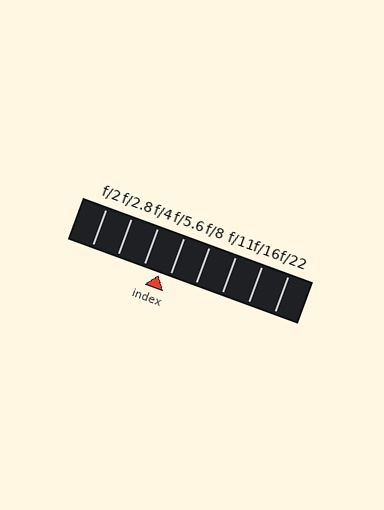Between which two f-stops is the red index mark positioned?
The index mark is between f/4 and f/5.6.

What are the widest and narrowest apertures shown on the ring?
The widest aperture shown is f/2 and the narrowest is f/22.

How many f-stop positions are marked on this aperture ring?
There are 8 f-stop positions marked.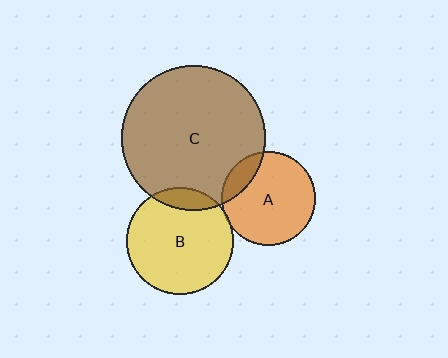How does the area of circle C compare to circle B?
Approximately 1.8 times.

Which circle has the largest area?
Circle C (brown).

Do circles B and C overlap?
Yes.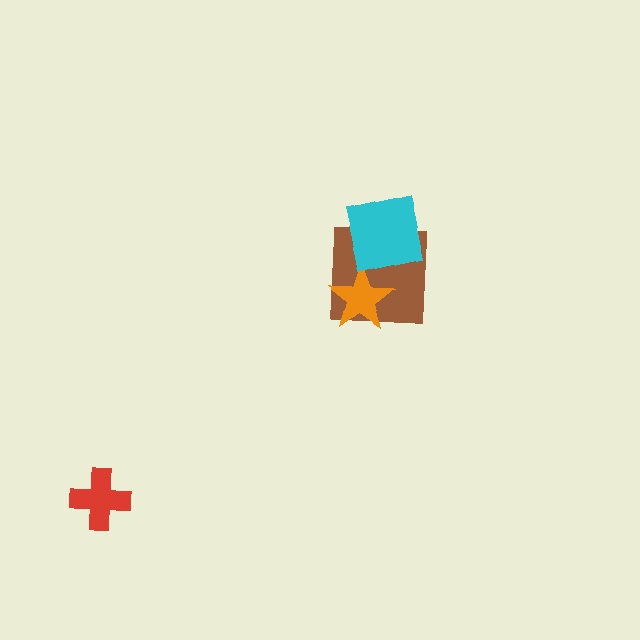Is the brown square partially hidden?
Yes, it is partially covered by another shape.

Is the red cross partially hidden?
No, no other shape covers it.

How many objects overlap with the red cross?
0 objects overlap with the red cross.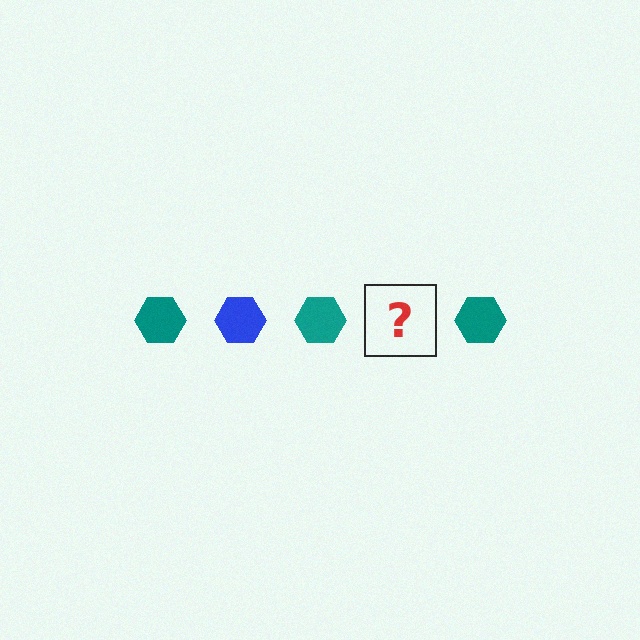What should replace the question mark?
The question mark should be replaced with a blue hexagon.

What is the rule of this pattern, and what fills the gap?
The rule is that the pattern cycles through teal, blue hexagons. The gap should be filled with a blue hexagon.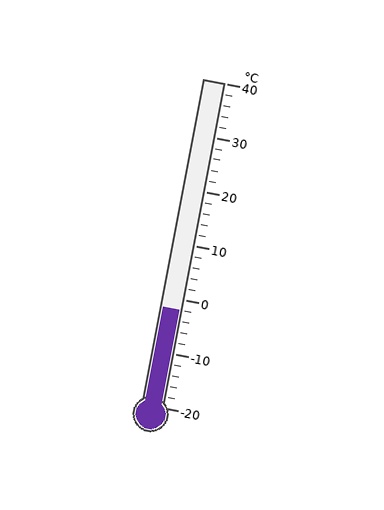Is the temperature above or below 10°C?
The temperature is below 10°C.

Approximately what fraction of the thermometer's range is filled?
The thermometer is filled to approximately 30% of its range.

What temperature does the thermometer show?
The thermometer shows approximately -2°C.